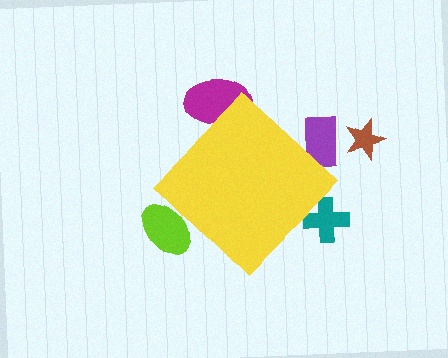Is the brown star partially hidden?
No, the brown star is fully visible.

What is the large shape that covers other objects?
A yellow diamond.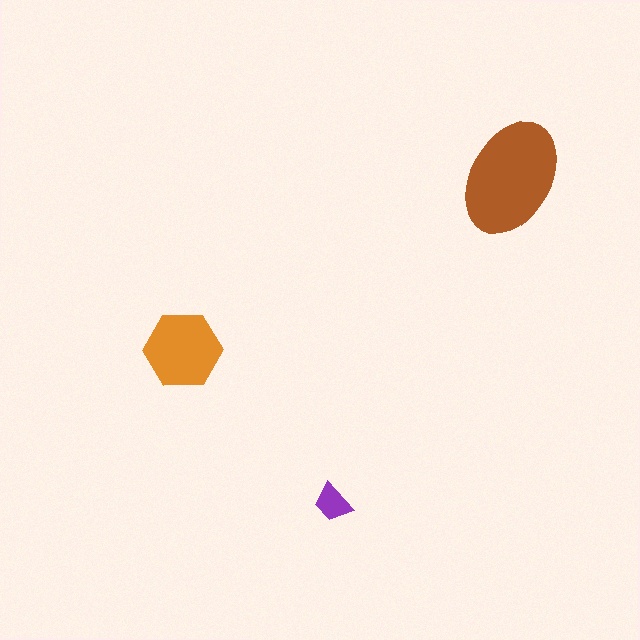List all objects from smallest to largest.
The purple trapezoid, the orange hexagon, the brown ellipse.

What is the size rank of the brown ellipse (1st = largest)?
1st.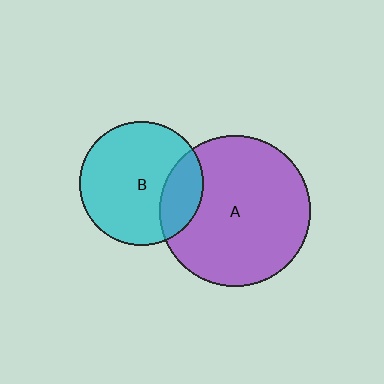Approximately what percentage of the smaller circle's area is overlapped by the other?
Approximately 20%.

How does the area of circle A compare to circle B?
Approximately 1.5 times.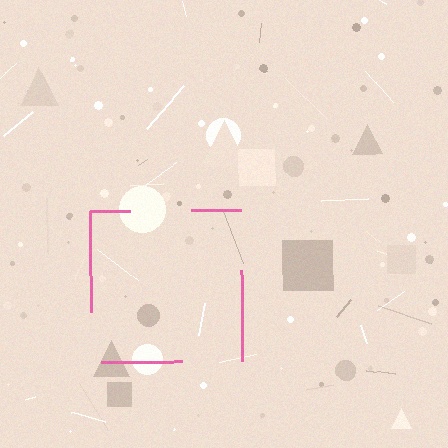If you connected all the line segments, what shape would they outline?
They would outline a square.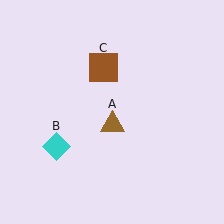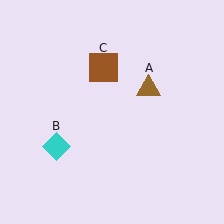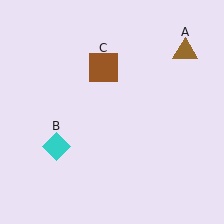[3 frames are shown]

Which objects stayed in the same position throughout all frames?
Cyan diamond (object B) and brown square (object C) remained stationary.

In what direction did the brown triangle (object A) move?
The brown triangle (object A) moved up and to the right.